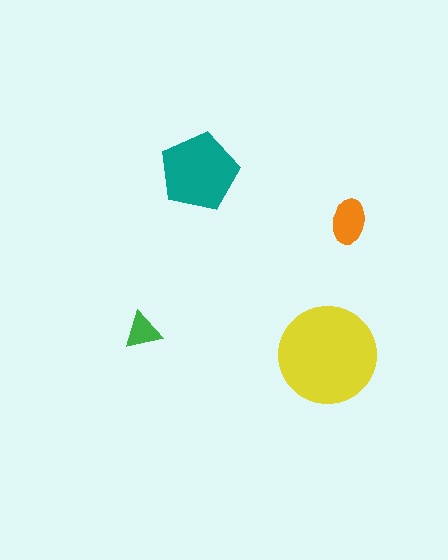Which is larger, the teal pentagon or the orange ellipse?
The teal pentagon.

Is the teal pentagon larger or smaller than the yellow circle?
Smaller.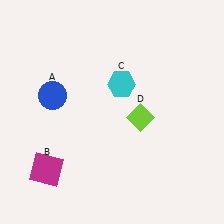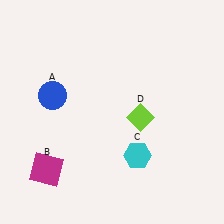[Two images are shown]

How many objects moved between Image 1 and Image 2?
1 object moved between the two images.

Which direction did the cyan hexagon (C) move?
The cyan hexagon (C) moved down.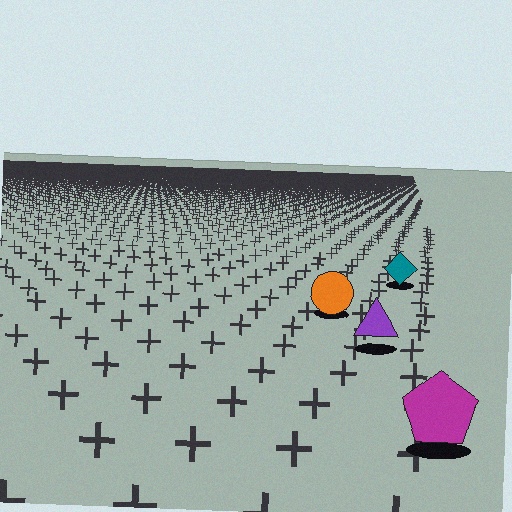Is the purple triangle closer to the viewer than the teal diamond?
Yes. The purple triangle is closer — you can tell from the texture gradient: the ground texture is coarser near it.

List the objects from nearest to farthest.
From nearest to farthest: the magenta pentagon, the purple triangle, the orange circle, the teal diamond.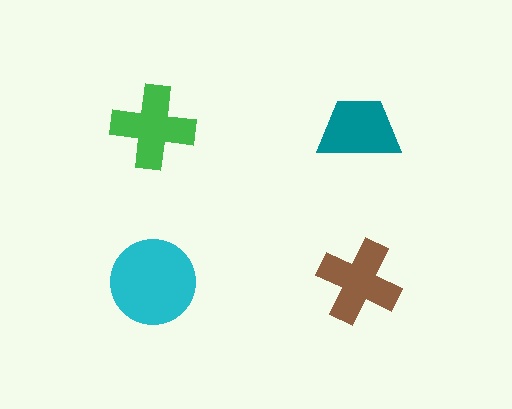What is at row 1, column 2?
A teal trapezoid.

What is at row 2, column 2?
A brown cross.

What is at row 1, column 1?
A green cross.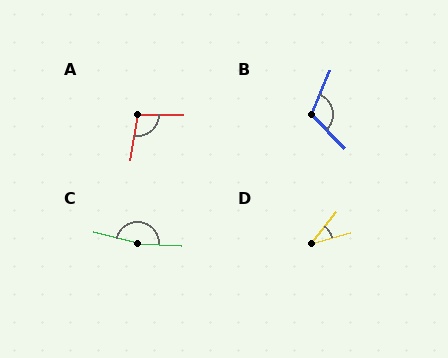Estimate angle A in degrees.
Approximately 99 degrees.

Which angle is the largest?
C, at approximately 168 degrees.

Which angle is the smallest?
D, at approximately 36 degrees.